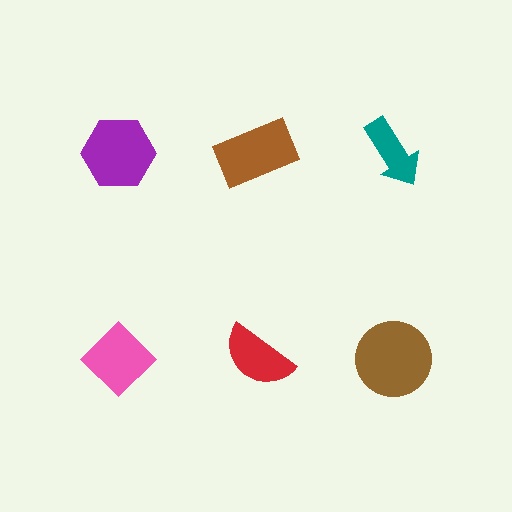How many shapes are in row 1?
3 shapes.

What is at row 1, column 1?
A purple hexagon.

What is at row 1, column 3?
A teal arrow.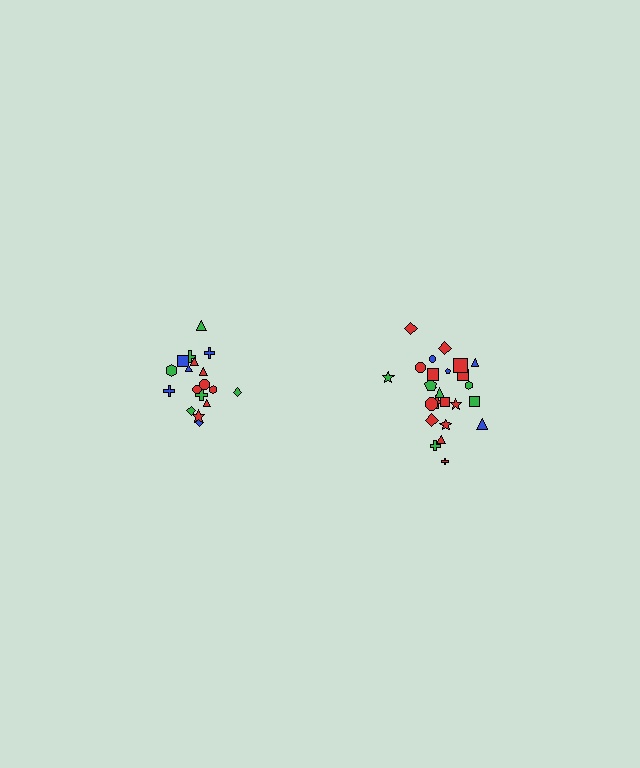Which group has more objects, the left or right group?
The right group.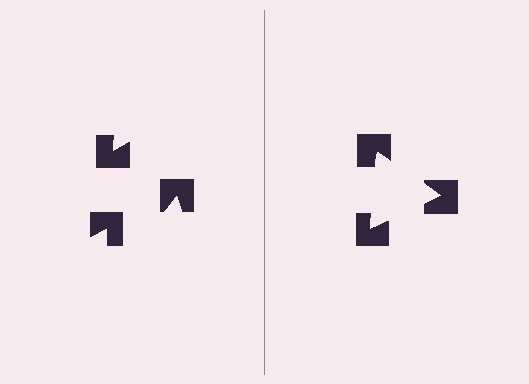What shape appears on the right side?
An illusory triangle.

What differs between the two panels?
The notched squares are positioned identically on both sides; only the wedge orientations differ. On the right they align to a triangle; on the left they are misaligned.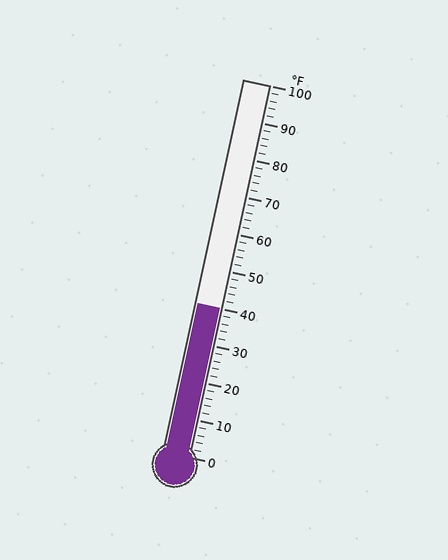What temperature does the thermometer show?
The thermometer shows approximately 40°F.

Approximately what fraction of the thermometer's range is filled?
The thermometer is filled to approximately 40% of its range.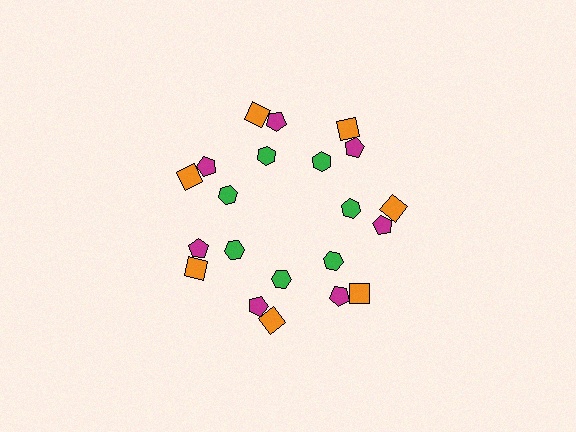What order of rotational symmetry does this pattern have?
This pattern has 7-fold rotational symmetry.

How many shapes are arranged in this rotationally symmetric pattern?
There are 21 shapes, arranged in 7 groups of 3.